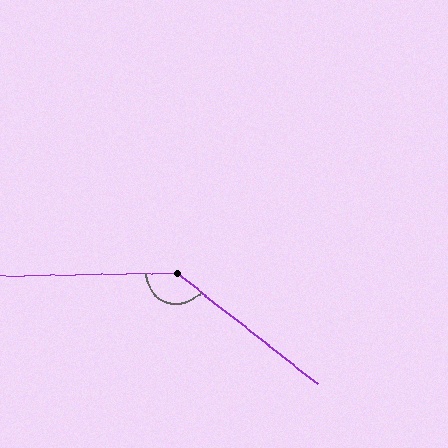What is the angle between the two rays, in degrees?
Approximately 141 degrees.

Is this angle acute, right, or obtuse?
It is obtuse.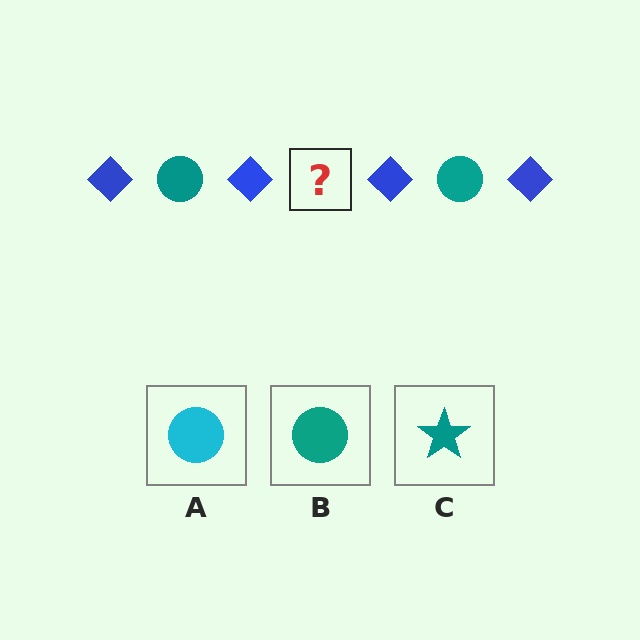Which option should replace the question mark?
Option B.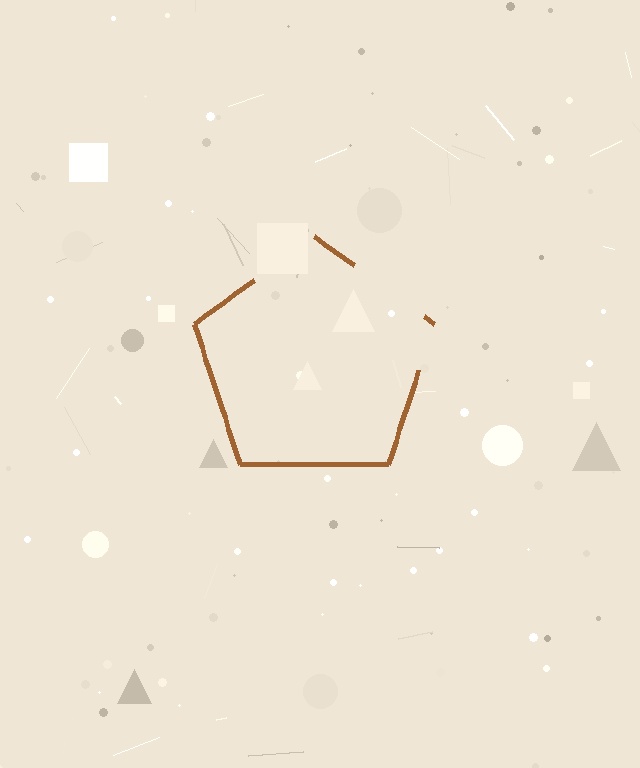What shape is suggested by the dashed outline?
The dashed outline suggests a pentagon.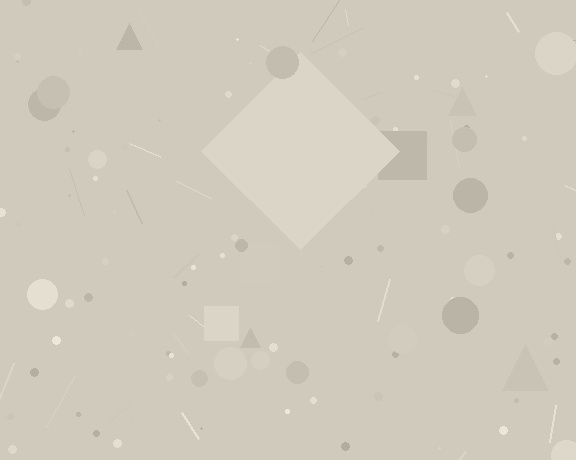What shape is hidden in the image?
A diamond is hidden in the image.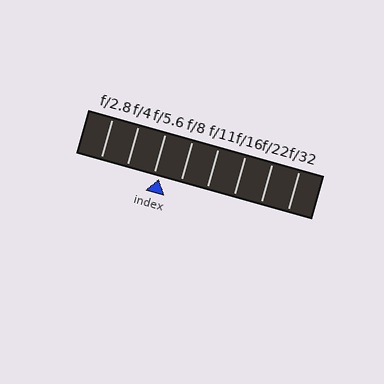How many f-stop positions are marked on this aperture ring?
There are 8 f-stop positions marked.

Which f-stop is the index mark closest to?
The index mark is closest to f/5.6.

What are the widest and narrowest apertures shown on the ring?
The widest aperture shown is f/2.8 and the narrowest is f/32.